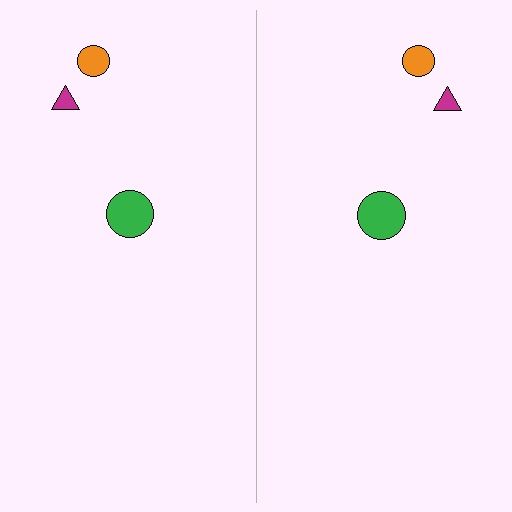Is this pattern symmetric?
Yes, this pattern has bilateral (reflection) symmetry.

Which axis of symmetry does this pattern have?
The pattern has a vertical axis of symmetry running through the center of the image.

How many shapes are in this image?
There are 6 shapes in this image.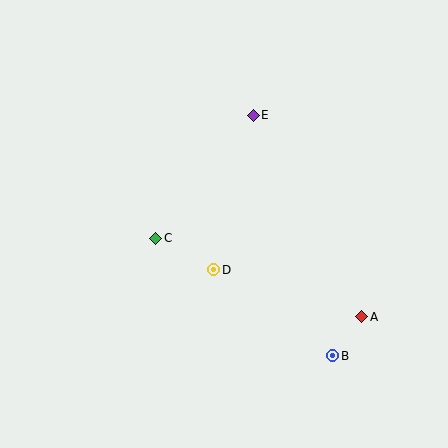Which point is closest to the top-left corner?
Point E is closest to the top-left corner.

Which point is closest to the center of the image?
Point D at (214, 270) is closest to the center.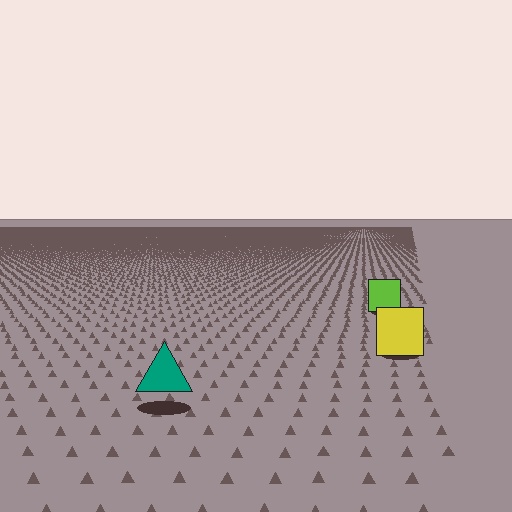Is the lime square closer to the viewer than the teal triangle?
No. The teal triangle is closer — you can tell from the texture gradient: the ground texture is coarser near it.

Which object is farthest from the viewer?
The lime square is farthest from the viewer. It appears smaller and the ground texture around it is denser.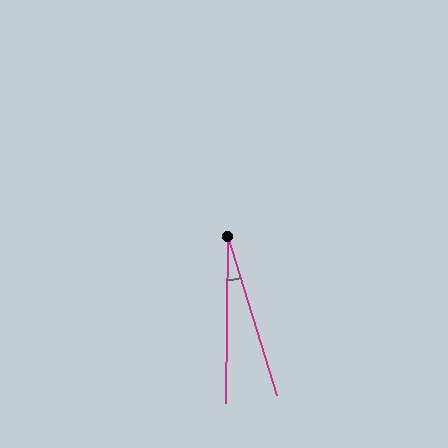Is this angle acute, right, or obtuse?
It is acute.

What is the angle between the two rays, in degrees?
Approximately 18 degrees.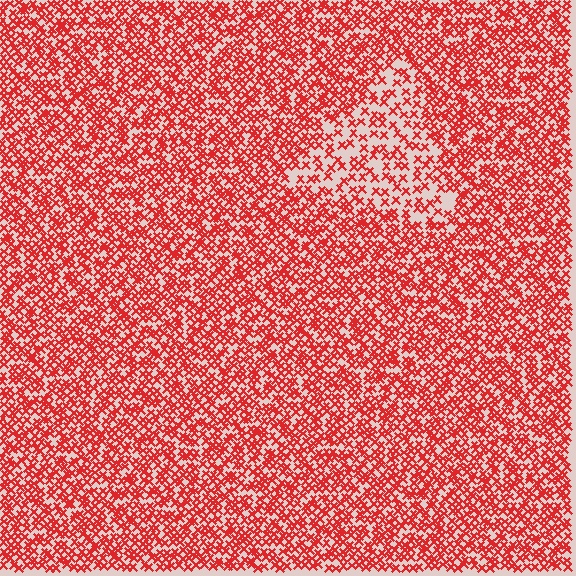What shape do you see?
I see a triangle.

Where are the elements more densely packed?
The elements are more densely packed outside the triangle boundary.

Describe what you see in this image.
The image contains small red elements arranged at two different densities. A triangle-shaped region is visible where the elements are less densely packed than the surrounding area.